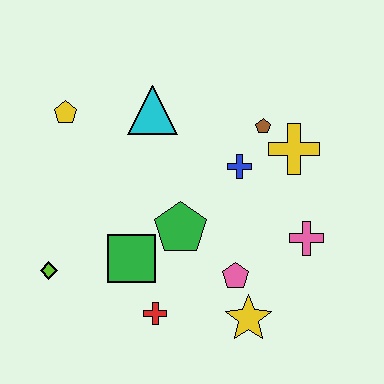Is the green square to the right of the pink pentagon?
No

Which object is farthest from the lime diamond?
The yellow cross is farthest from the lime diamond.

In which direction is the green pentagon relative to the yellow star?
The green pentagon is above the yellow star.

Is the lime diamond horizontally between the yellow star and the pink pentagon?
No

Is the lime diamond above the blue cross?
No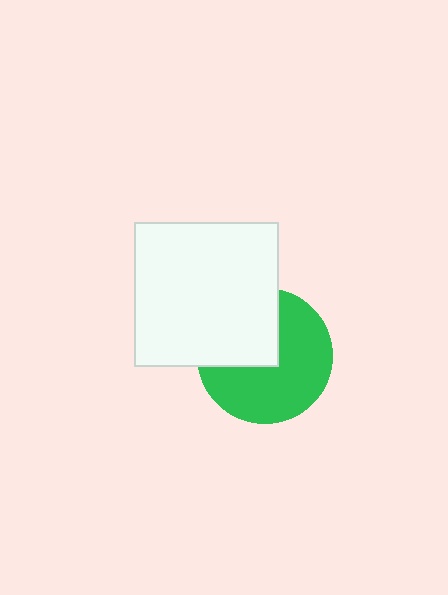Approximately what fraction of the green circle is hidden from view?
Roughly 38% of the green circle is hidden behind the white square.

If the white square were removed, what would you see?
You would see the complete green circle.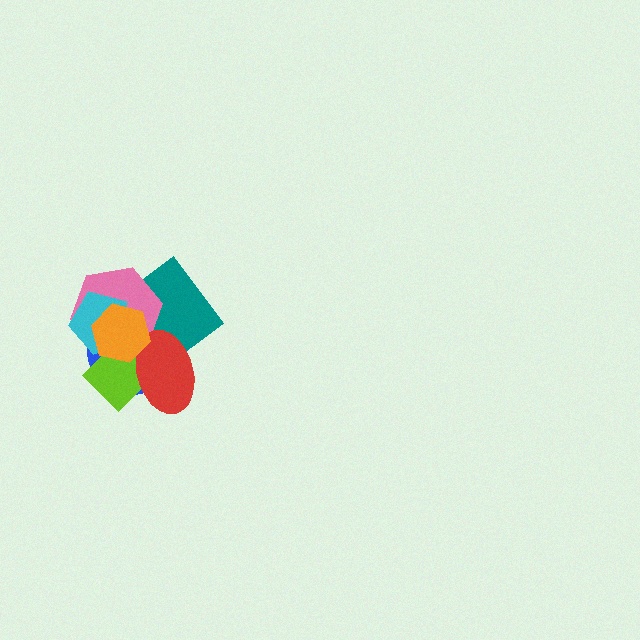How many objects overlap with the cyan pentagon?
5 objects overlap with the cyan pentagon.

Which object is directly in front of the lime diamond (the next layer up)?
The pink hexagon is directly in front of the lime diamond.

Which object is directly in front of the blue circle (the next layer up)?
The lime diamond is directly in front of the blue circle.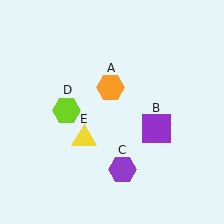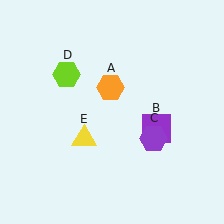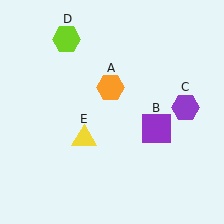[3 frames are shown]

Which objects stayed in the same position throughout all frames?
Orange hexagon (object A) and purple square (object B) and yellow triangle (object E) remained stationary.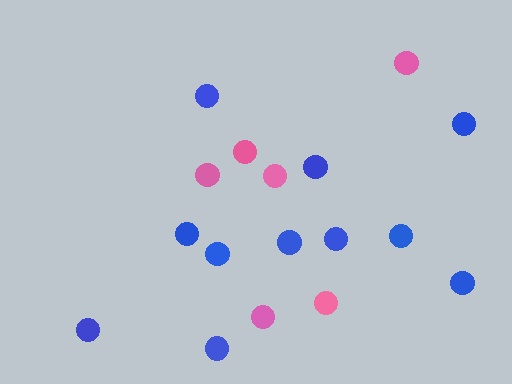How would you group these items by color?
There are 2 groups: one group of blue circles (11) and one group of pink circles (6).